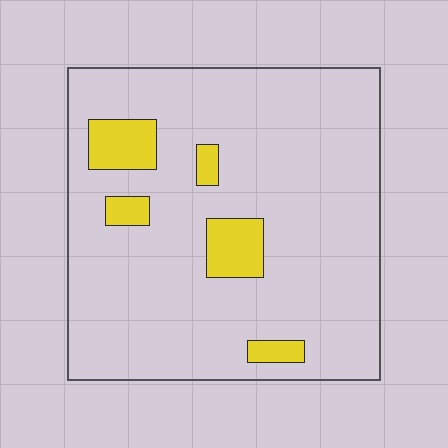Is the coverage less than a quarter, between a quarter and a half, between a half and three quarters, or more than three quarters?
Less than a quarter.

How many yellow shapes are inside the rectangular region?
5.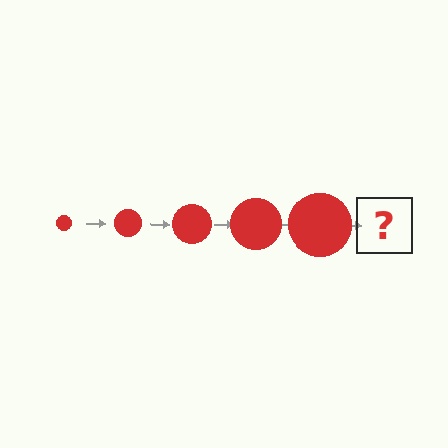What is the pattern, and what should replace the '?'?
The pattern is that the circle gets progressively larger each step. The '?' should be a red circle, larger than the previous one.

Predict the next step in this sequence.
The next step is a red circle, larger than the previous one.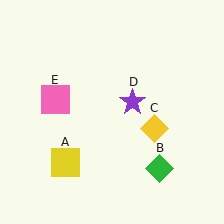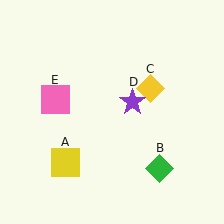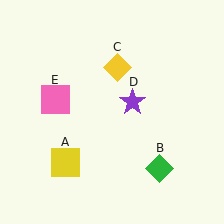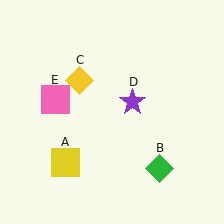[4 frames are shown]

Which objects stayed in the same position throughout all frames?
Yellow square (object A) and green diamond (object B) and purple star (object D) and pink square (object E) remained stationary.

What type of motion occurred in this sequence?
The yellow diamond (object C) rotated counterclockwise around the center of the scene.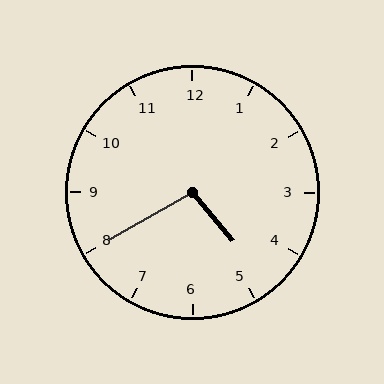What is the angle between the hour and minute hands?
Approximately 100 degrees.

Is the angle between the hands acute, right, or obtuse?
It is obtuse.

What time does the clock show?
4:40.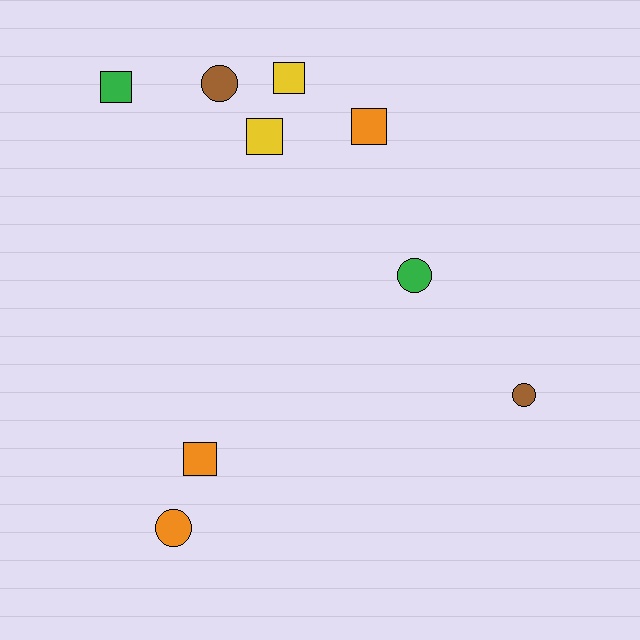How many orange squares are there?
There are 2 orange squares.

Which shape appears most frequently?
Square, with 5 objects.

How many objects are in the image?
There are 9 objects.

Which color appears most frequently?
Orange, with 3 objects.